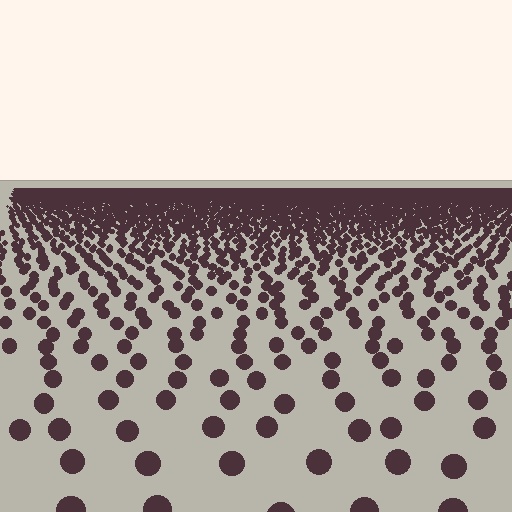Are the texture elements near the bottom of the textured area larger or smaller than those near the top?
Larger. Near the bottom, elements are closer to the viewer and appear at a bigger on-screen size.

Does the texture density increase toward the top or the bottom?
Density increases toward the top.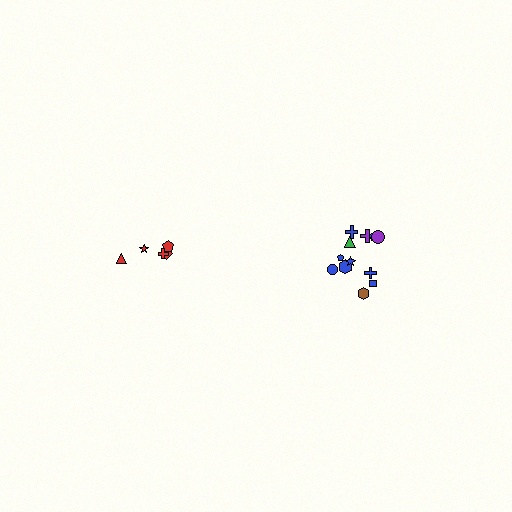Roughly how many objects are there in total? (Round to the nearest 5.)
Roughly 15 objects in total.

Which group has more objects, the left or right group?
The right group.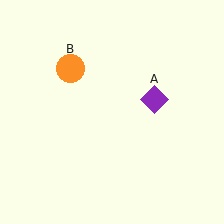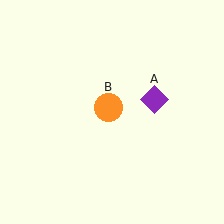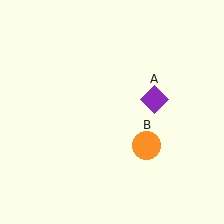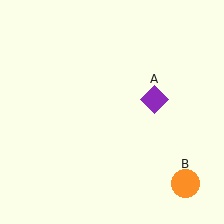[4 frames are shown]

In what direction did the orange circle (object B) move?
The orange circle (object B) moved down and to the right.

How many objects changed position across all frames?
1 object changed position: orange circle (object B).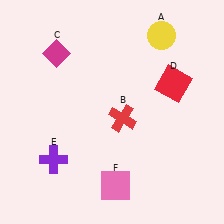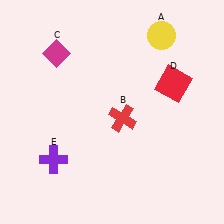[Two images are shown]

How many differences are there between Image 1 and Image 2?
There is 1 difference between the two images.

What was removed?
The pink square (F) was removed in Image 2.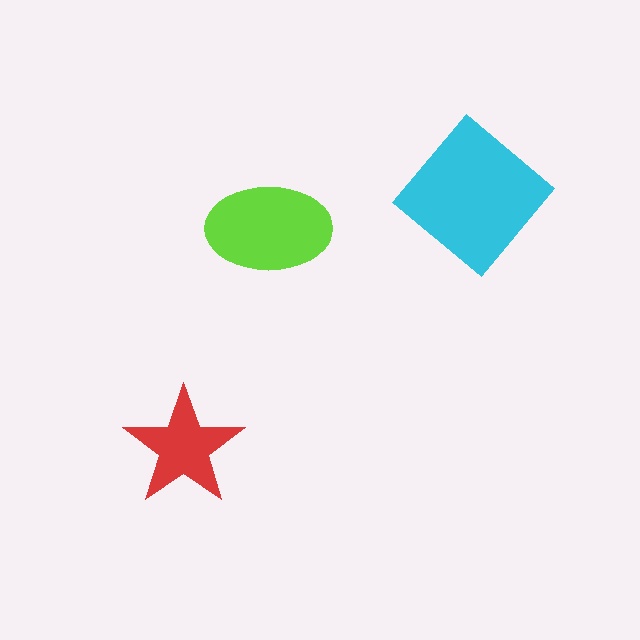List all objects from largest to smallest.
The cyan diamond, the lime ellipse, the red star.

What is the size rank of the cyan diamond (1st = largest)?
1st.